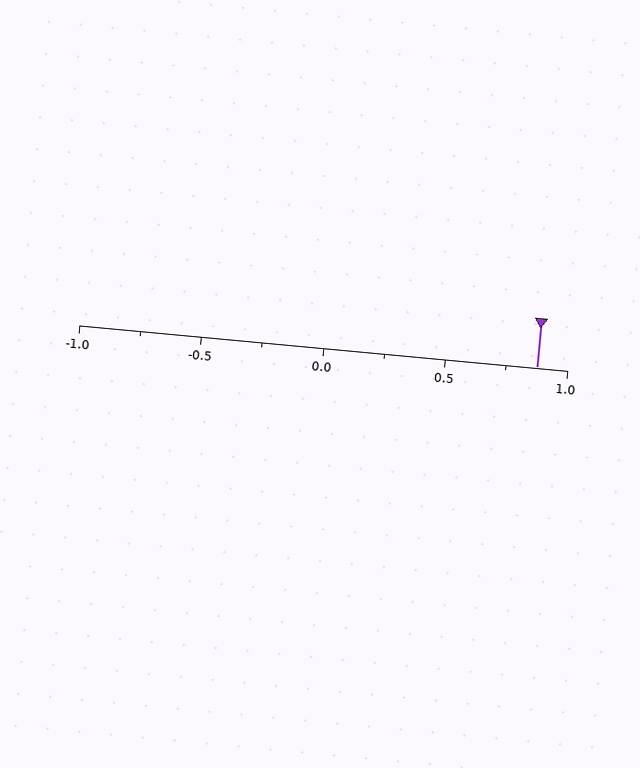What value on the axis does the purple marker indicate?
The marker indicates approximately 0.88.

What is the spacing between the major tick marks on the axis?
The major ticks are spaced 0.5 apart.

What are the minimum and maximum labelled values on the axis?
The axis runs from -1.0 to 1.0.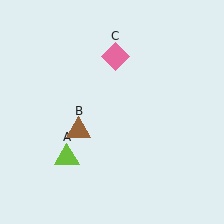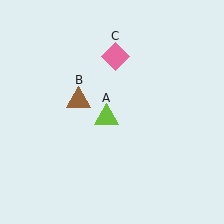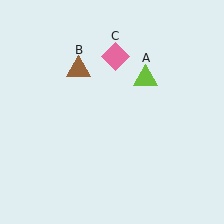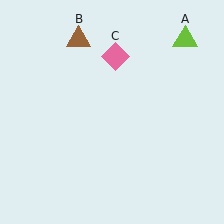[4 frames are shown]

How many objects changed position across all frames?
2 objects changed position: lime triangle (object A), brown triangle (object B).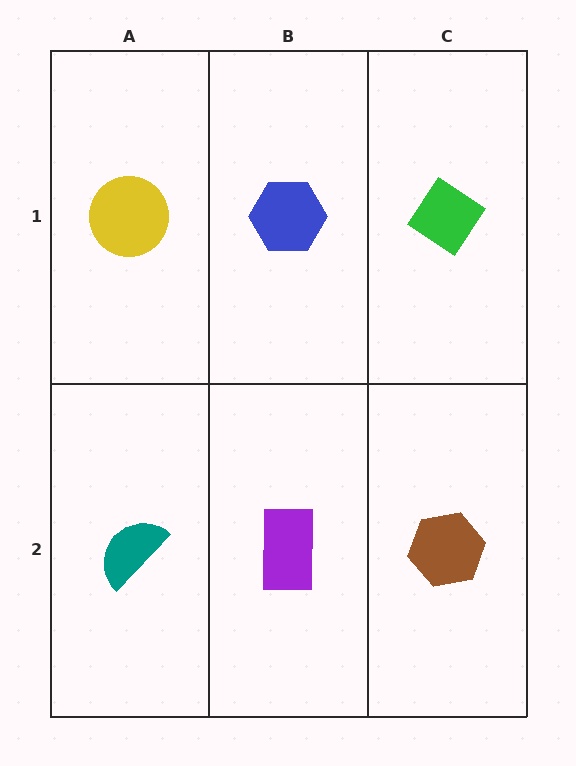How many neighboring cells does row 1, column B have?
3.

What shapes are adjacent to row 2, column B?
A blue hexagon (row 1, column B), a teal semicircle (row 2, column A), a brown hexagon (row 2, column C).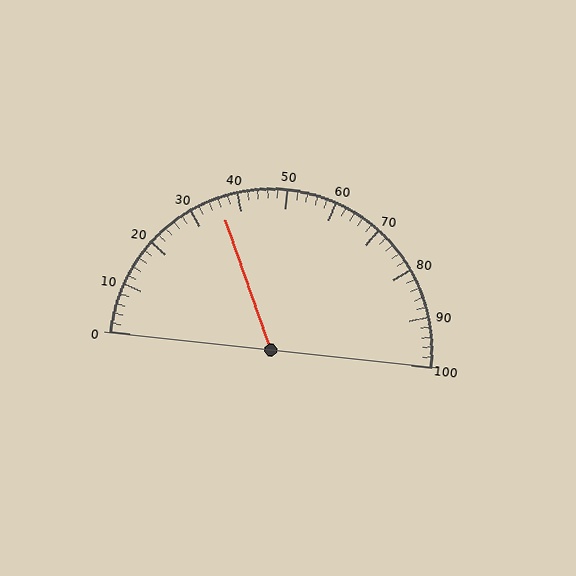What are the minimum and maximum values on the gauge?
The gauge ranges from 0 to 100.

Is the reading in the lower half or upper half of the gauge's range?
The reading is in the lower half of the range (0 to 100).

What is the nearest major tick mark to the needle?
The nearest major tick mark is 40.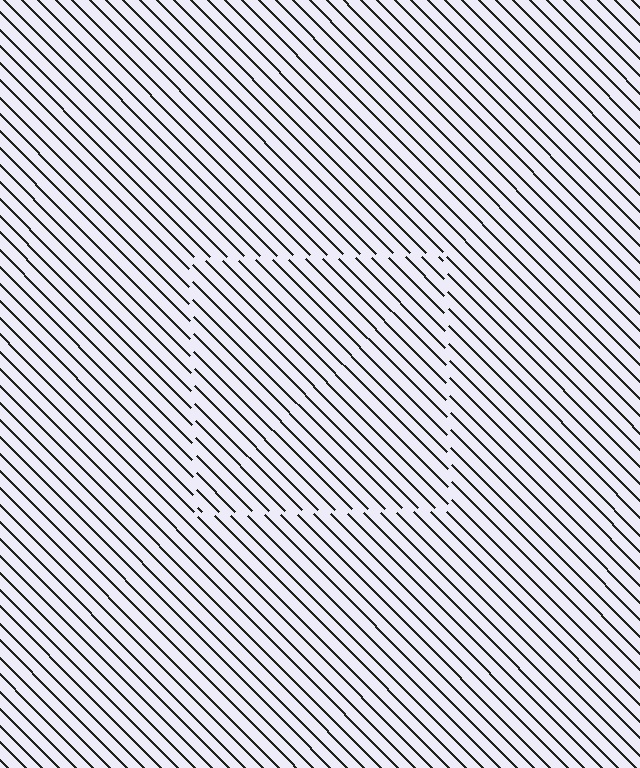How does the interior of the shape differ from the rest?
The interior of the shape contains the same grating, shifted by half a period — the contour is defined by the phase discontinuity where line-ends from the inner and outer gratings abut.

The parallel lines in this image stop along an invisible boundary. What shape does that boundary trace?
An illusory square. The interior of the shape contains the same grating, shifted by half a period — the contour is defined by the phase discontinuity where line-ends from the inner and outer gratings abut.